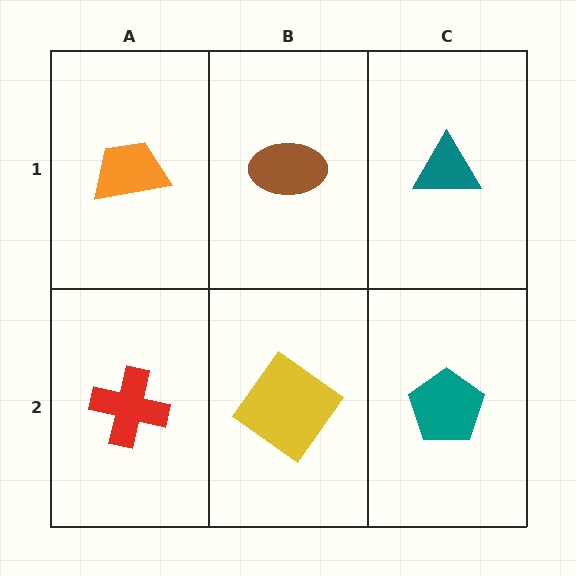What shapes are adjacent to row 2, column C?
A teal triangle (row 1, column C), a yellow diamond (row 2, column B).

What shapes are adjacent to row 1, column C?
A teal pentagon (row 2, column C), a brown ellipse (row 1, column B).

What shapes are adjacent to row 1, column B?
A yellow diamond (row 2, column B), an orange trapezoid (row 1, column A), a teal triangle (row 1, column C).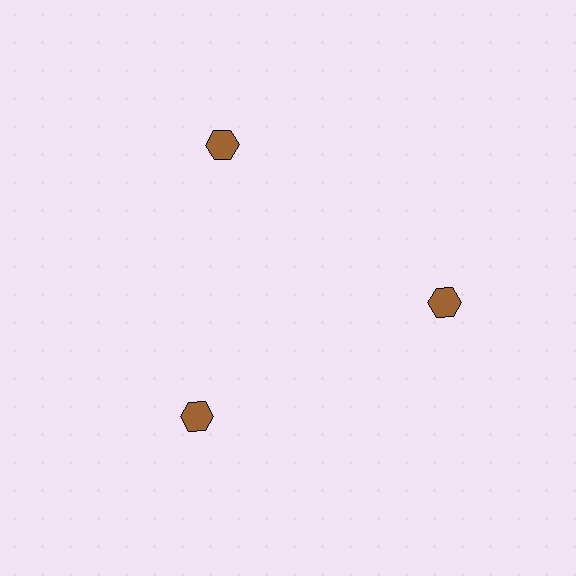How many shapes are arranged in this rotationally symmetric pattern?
There are 3 shapes, arranged in 3 groups of 1.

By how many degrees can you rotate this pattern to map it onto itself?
The pattern maps onto itself every 120 degrees of rotation.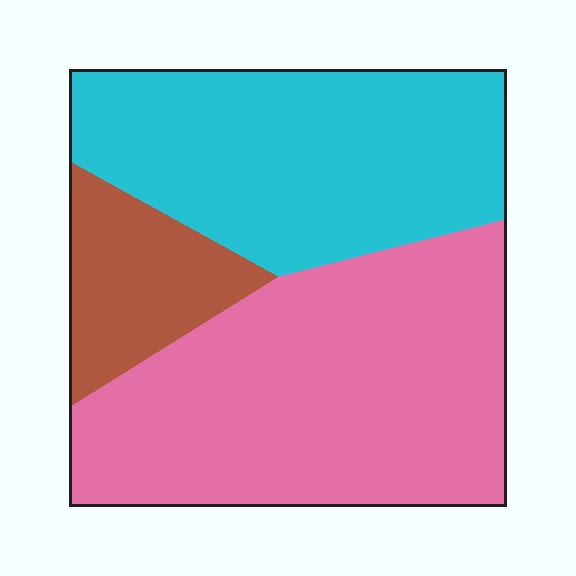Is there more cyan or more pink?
Pink.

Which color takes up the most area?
Pink, at roughly 50%.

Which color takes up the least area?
Brown, at roughly 15%.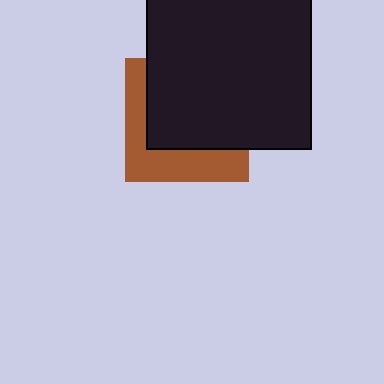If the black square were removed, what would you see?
You would see the complete brown square.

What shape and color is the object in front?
The object in front is a black square.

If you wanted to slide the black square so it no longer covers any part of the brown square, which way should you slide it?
Slide it toward the upper-right — that is the most direct way to separate the two shapes.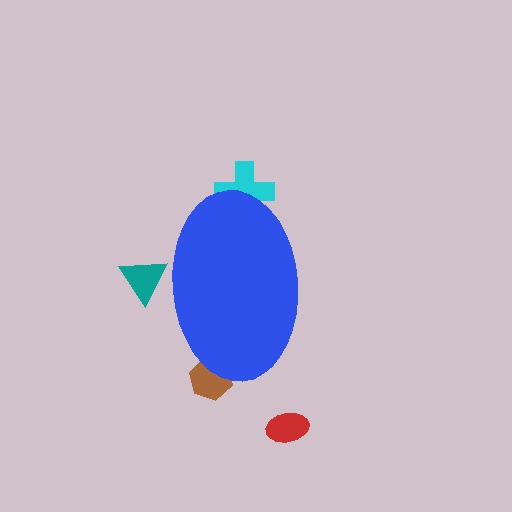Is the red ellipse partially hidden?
No, the red ellipse is fully visible.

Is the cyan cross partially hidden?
Yes, the cyan cross is partially hidden behind the blue ellipse.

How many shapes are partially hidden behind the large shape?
3 shapes are partially hidden.